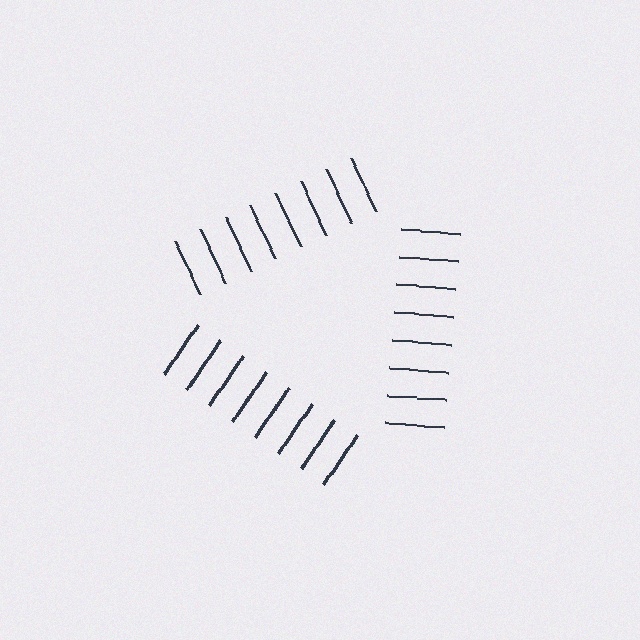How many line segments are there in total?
24 — 8 along each of the 3 edges.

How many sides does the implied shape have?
3 sides — the line-ends trace a triangle.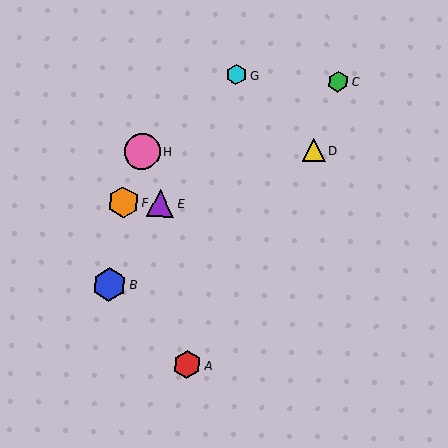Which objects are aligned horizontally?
Objects E, F are aligned horizontally.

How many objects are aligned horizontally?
2 objects (E, F) are aligned horizontally.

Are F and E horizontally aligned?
Yes, both are at y≈202.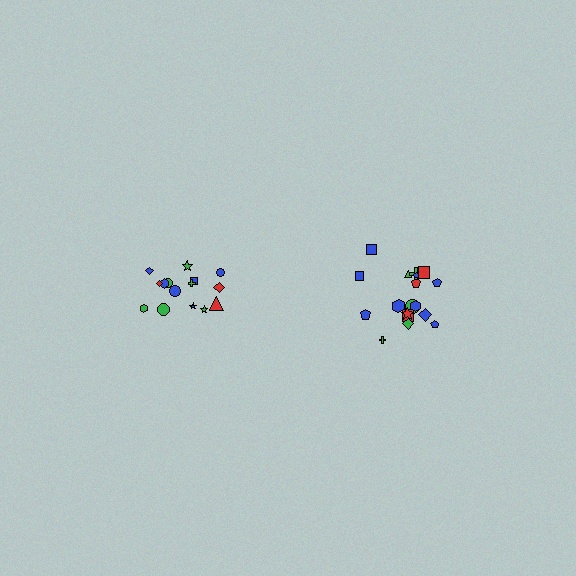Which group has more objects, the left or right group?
The right group.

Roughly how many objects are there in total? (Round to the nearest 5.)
Roughly 35 objects in total.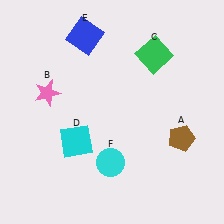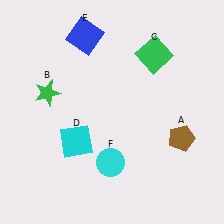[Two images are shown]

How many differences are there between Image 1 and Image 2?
There is 1 difference between the two images.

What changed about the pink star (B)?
In Image 1, B is pink. In Image 2, it changed to green.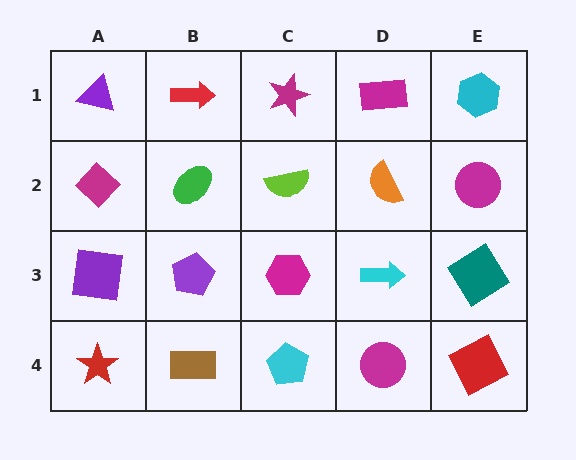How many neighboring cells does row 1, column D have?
3.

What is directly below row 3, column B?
A brown rectangle.